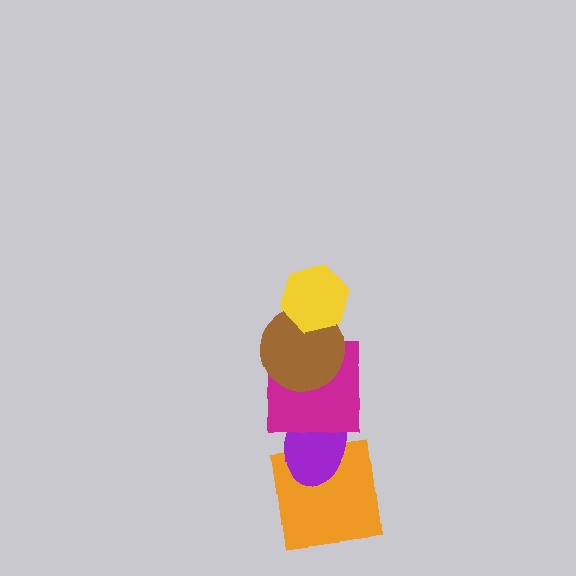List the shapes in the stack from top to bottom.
From top to bottom: the yellow hexagon, the brown circle, the magenta square, the purple ellipse, the orange square.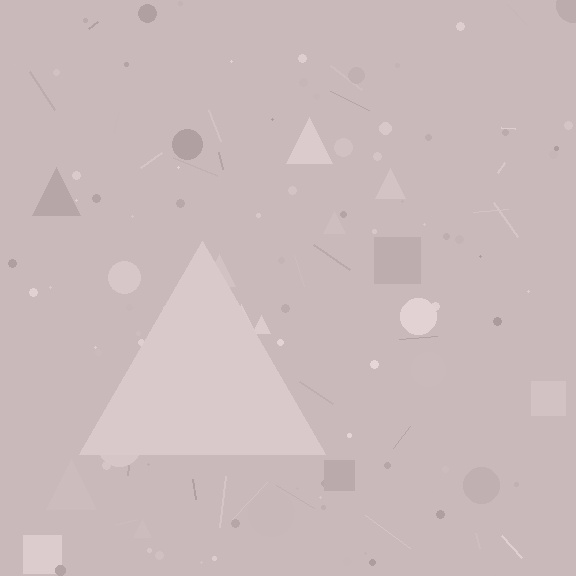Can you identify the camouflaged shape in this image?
The camouflaged shape is a triangle.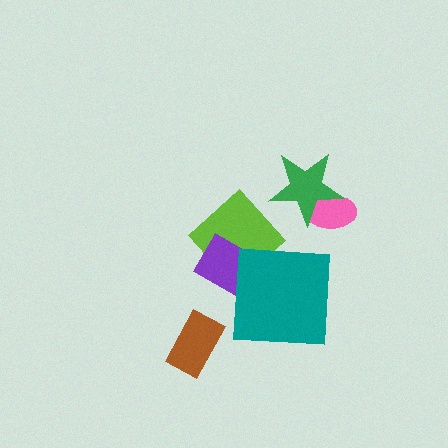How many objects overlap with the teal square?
2 objects overlap with the teal square.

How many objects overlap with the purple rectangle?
2 objects overlap with the purple rectangle.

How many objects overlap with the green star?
1 object overlaps with the green star.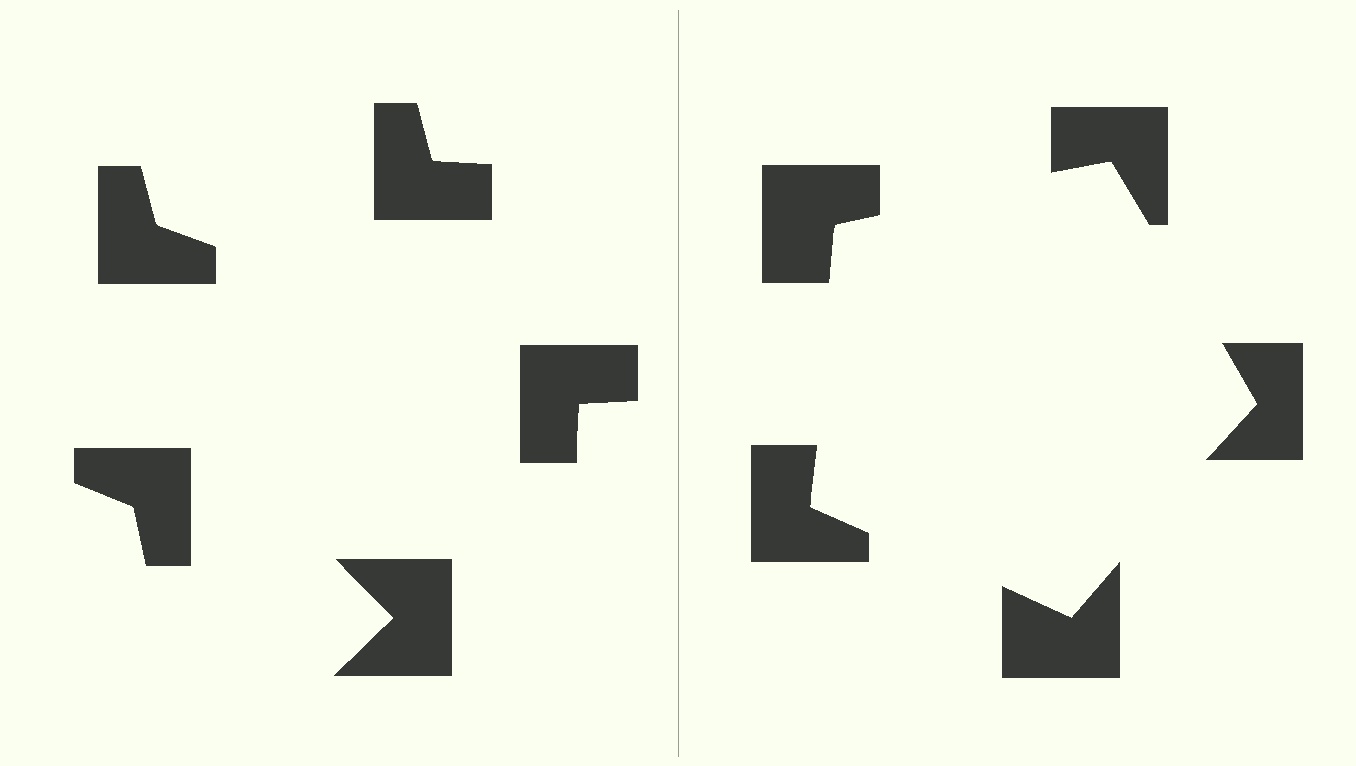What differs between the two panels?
The notched squares are positioned identically on both sides; only the wedge orientations differ. On the right they align to a pentagon; on the left they are misaligned.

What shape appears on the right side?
An illusory pentagon.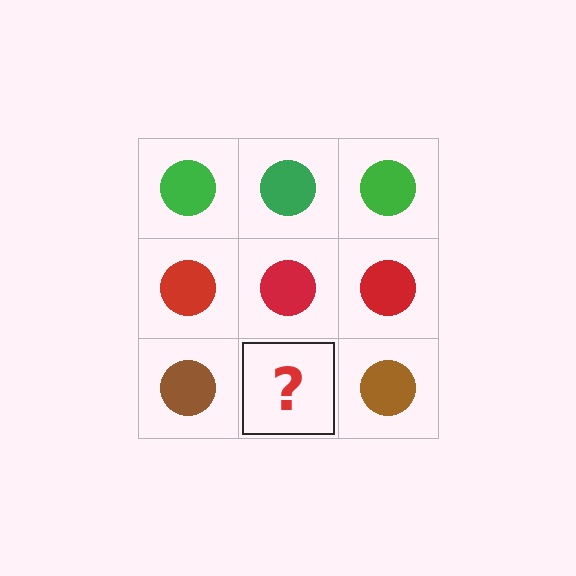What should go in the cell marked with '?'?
The missing cell should contain a brown circle.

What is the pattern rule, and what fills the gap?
The rule is that each row has a consistent color. The gap should be filled with a brown circle.